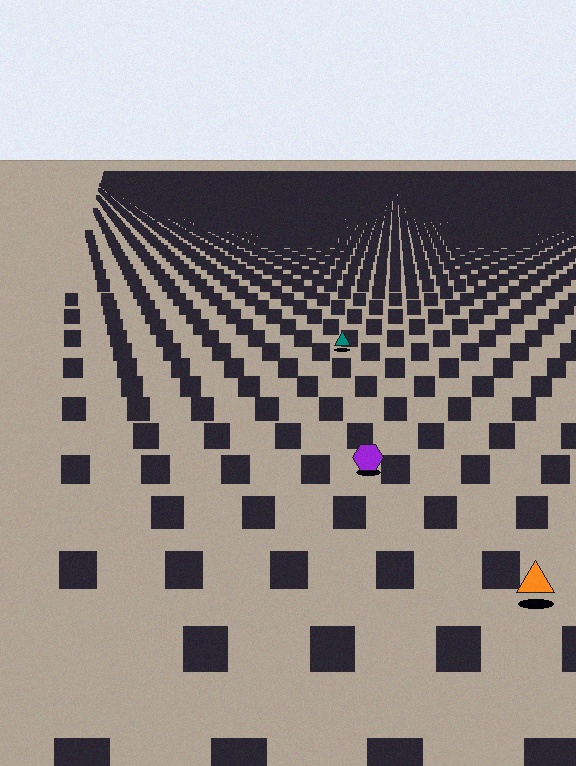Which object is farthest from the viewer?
The teal triangle is farthest from the viewer. It appears smaller and the ground texture around it is denser.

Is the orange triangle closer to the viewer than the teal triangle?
Yes. The orange triangle is closer — you can tell from the texture gradient: the ground texture is coarser near it.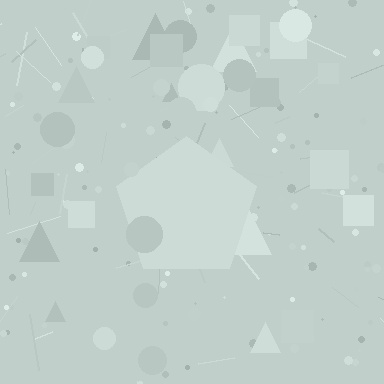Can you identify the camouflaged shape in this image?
The camouflaged shape is a pentagon.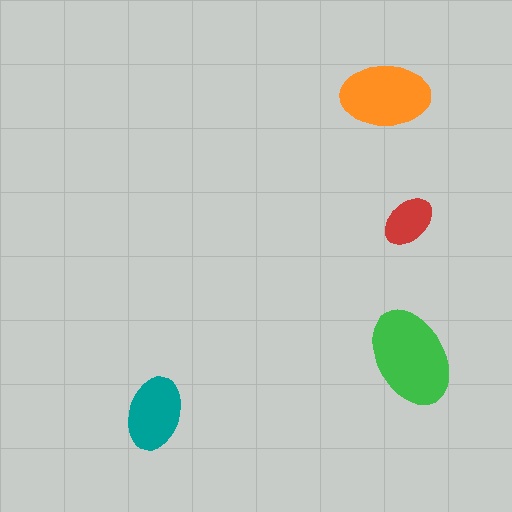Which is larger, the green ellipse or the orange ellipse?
The green one.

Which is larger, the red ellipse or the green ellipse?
The green one.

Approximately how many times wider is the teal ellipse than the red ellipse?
About 1.5 times wider.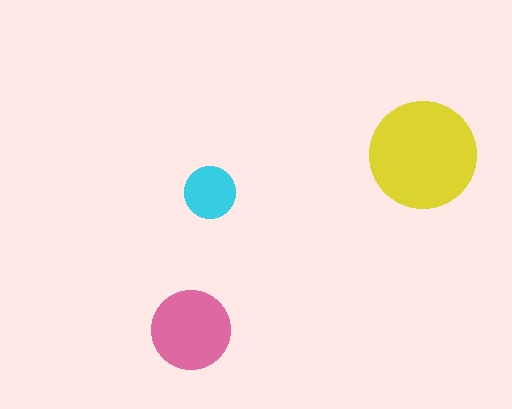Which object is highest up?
The yellow circle is topmost.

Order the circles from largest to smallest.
the yellow one, the pink one, the cyan one.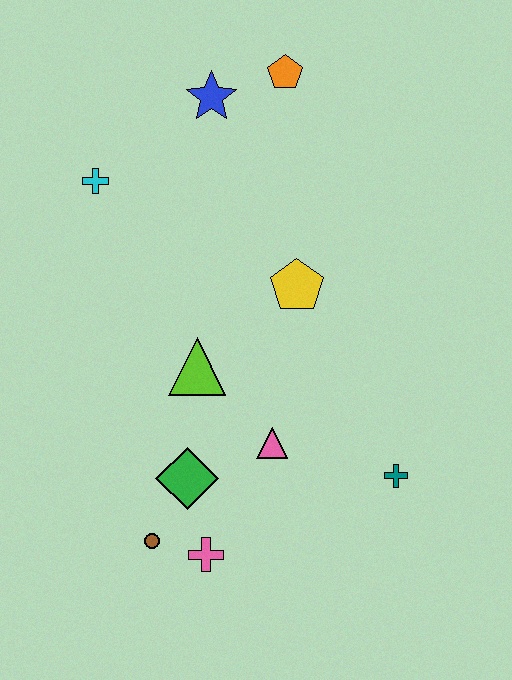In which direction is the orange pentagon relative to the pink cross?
The orange pentagon is above the pink cross.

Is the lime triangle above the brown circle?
Yes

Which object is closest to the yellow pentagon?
The lime triangle is closest to the yellow pentagon.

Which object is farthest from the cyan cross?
The teal cross is farthest from the cyan cross.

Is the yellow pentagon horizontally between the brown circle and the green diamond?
No